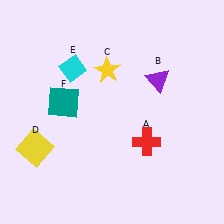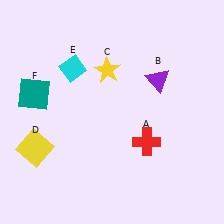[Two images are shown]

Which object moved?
The teal square (F) moved left.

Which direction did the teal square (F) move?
The teal square (F) moved left.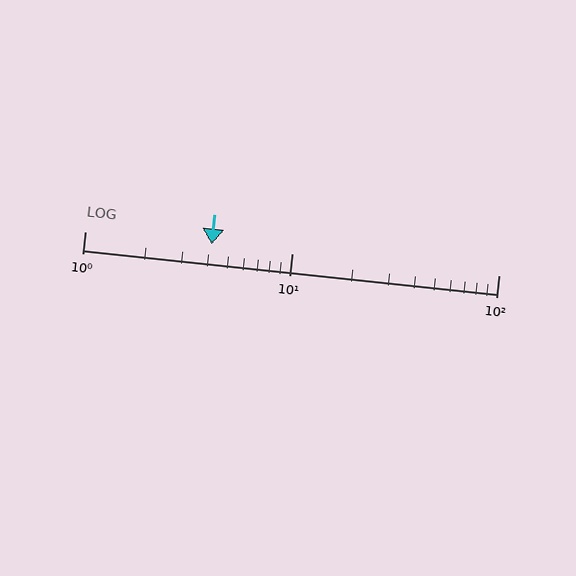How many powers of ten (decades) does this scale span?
The scale spans 2 decades, from 1 to 100.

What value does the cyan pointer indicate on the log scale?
The pointer indicates approximately 4.1.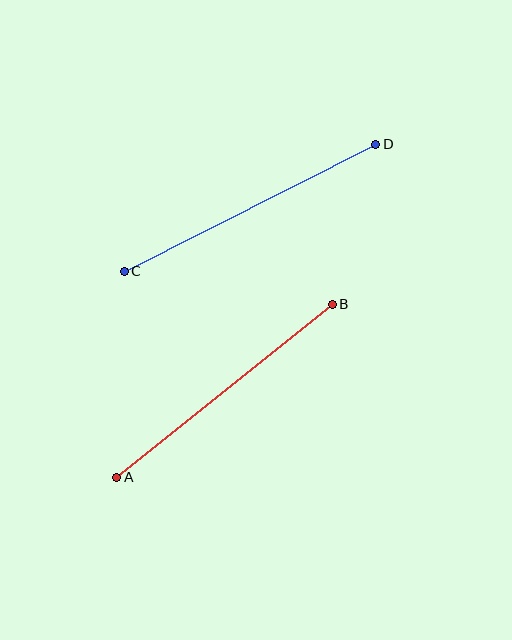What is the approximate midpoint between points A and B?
The midpoint is at approximately (224, 391) pixels.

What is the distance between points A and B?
The distance is approximately 276 pixels.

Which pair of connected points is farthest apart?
Points C and D are farthest apart.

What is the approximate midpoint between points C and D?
The midpoint is at approximately (250, 208) pixels.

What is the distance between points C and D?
The distance is approximately 282 pixels.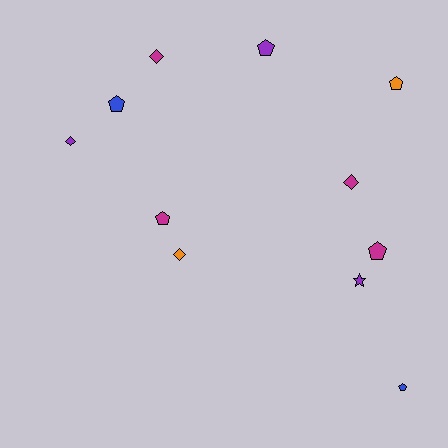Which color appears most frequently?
Magenta, with 4 objects.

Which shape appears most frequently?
Pentagon, with 6 objects.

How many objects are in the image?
There are 11 objects.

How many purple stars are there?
There is 1 purple star.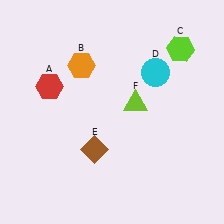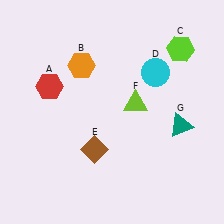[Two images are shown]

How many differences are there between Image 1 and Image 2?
There is 1 difference between the two images.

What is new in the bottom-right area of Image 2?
A teal triangle (G) was added in the bottom-right area of Image 2.